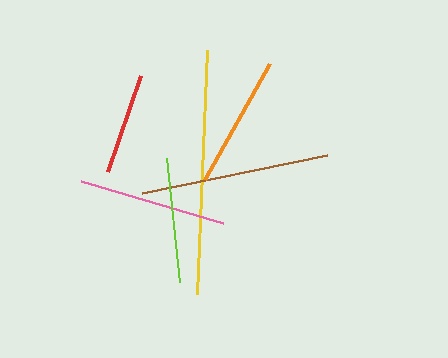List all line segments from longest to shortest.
From longest to shortest: yellow, brown, pink, orange, lime, red.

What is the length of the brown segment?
The brown segment is approximately 189 pixels long.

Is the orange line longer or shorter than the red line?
The orange line is longer than the red line.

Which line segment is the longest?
The yellow line is the longest at approximately 244 pixels.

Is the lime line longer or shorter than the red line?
The lime line is longer than the red line.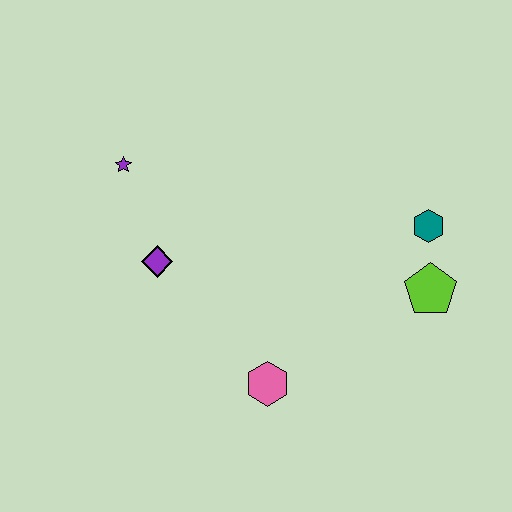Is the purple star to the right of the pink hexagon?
No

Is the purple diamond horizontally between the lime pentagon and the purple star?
Yes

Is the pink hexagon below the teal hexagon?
Yes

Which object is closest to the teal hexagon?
The lime pentagon is closest to the teal hexagon.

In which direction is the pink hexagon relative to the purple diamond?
The pink hexagon is below the purple diamond.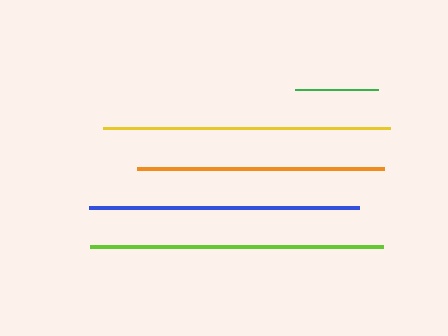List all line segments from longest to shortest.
From longest to shortest: lime, yellow, blue, orange, green.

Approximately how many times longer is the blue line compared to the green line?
The blue line is approximately 3.3 times the length of the green line.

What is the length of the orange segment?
The orange segment is approximately 247 pixels long.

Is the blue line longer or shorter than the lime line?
The lime line is longer than the blue line.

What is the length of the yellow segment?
The yellow segment is approximately 287 pixels long.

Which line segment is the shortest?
The green line is the shortest at approximately 82 pixels.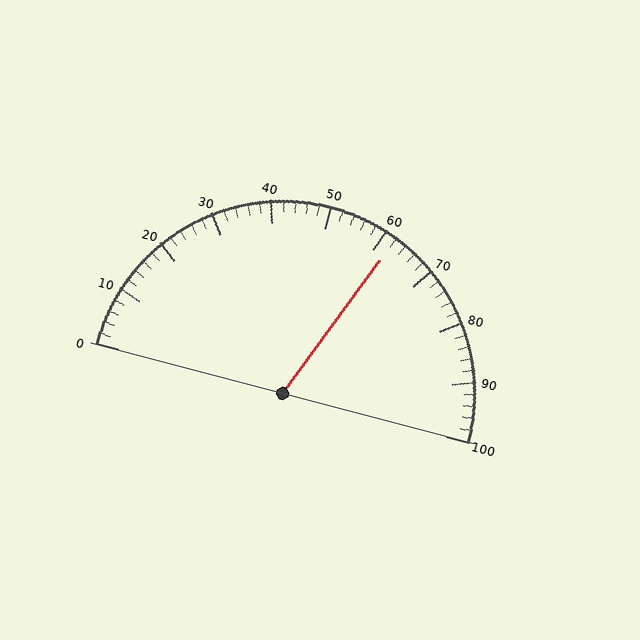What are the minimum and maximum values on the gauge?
The gauge ranges from 0 to 100.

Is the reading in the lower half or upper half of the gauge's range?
The reading is in the upper half of the range (0 to 100).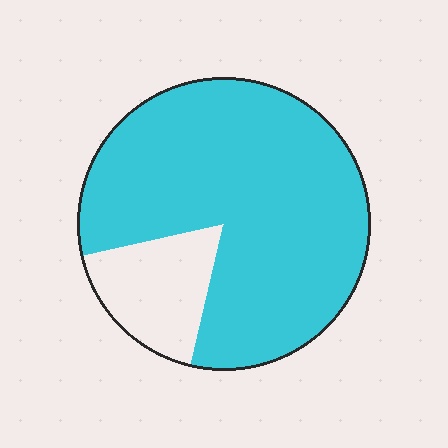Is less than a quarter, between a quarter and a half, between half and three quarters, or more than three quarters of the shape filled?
More than three quarters.